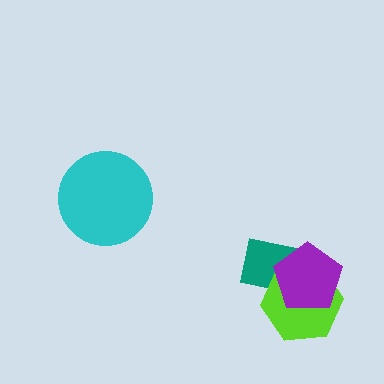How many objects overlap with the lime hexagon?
2 objects overlap with the lime hexagon.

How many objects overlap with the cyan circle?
0 objects overlap with the cyan circle.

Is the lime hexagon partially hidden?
Yes, it is partially covered by another shape.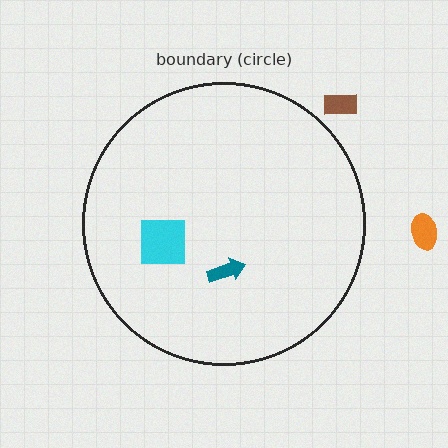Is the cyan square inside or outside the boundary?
Inside.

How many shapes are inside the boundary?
2 inside, 2 outside.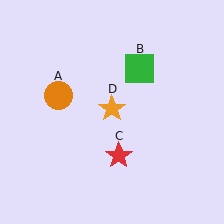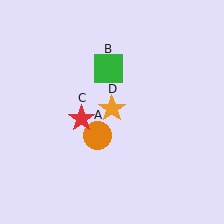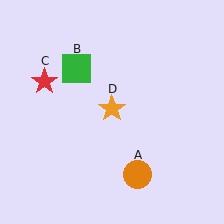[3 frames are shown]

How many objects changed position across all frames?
3 objects changed position: orange circle (object A), green square (object B), red star (object C).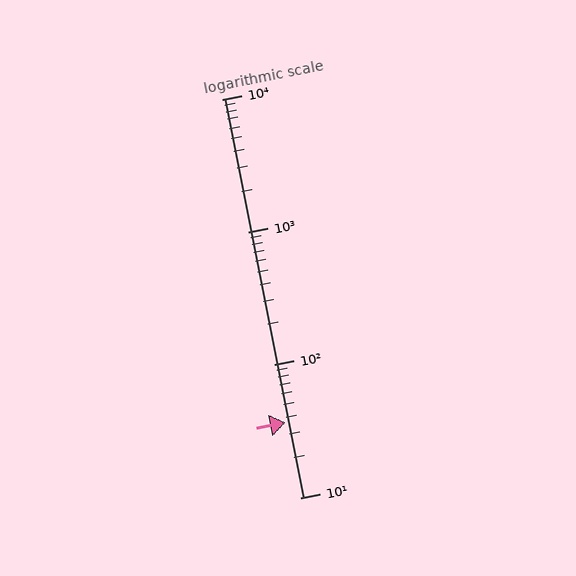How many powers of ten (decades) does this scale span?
The scale spans 3 decades, from 10 to 10000.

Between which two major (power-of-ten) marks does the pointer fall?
The pointer is between 10 and 100.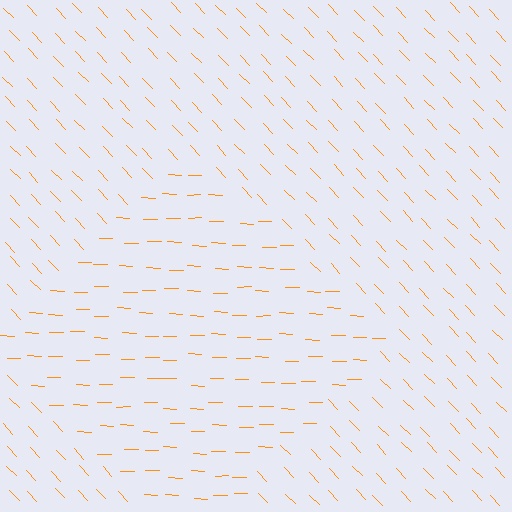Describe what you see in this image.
The image is filled with small orange line segments. A diamond region in the image has lines oriented differently from the surrounding lines, creating a visible texture boundary.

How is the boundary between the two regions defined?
The boundary is defined purely by a change in line orientation (approximately 45 degrees difference). All lines are the same color and thickness.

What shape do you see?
I see a diamond.